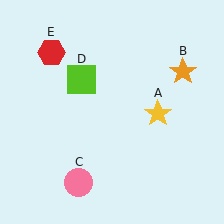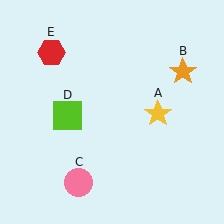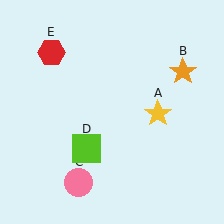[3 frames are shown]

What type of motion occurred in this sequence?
The lime square (object D) rotated counterclockwise around the center of the scene.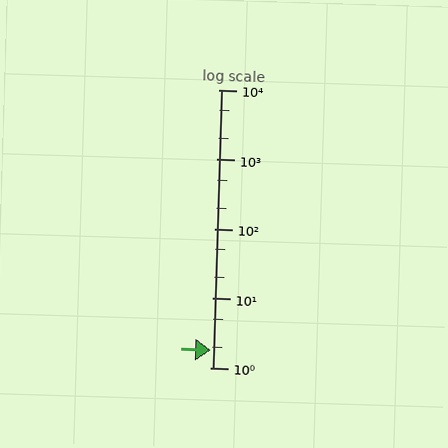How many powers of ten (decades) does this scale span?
The scale spans 4 decades, from 1 to 10000.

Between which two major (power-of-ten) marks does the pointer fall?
The pointer is between 1 and 10.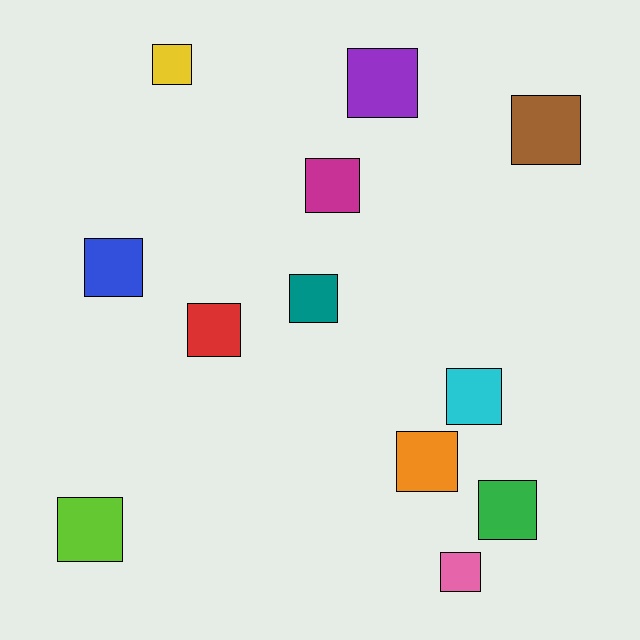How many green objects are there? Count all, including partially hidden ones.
There is 1 green object.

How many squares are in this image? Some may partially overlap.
There are 12 squares.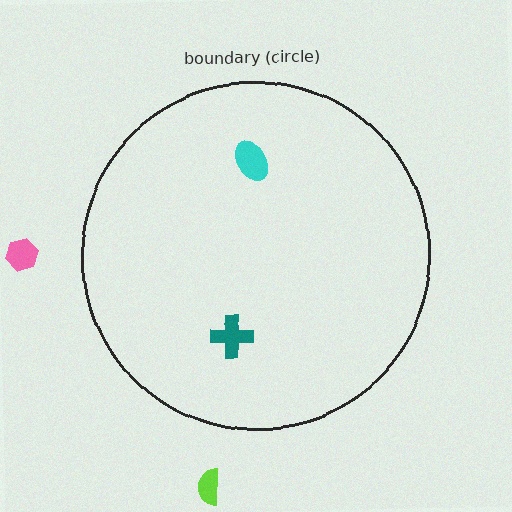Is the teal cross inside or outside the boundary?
Inside.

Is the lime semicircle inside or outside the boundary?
Outside.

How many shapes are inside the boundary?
2 inside, 2 outside.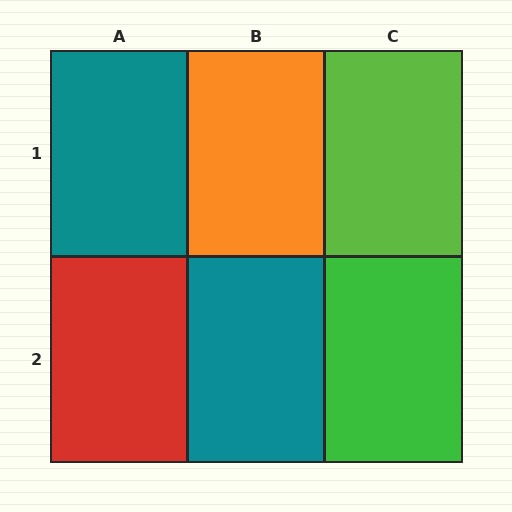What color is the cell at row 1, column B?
Orange.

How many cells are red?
1 cell is red.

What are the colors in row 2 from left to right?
Red, teal, green.